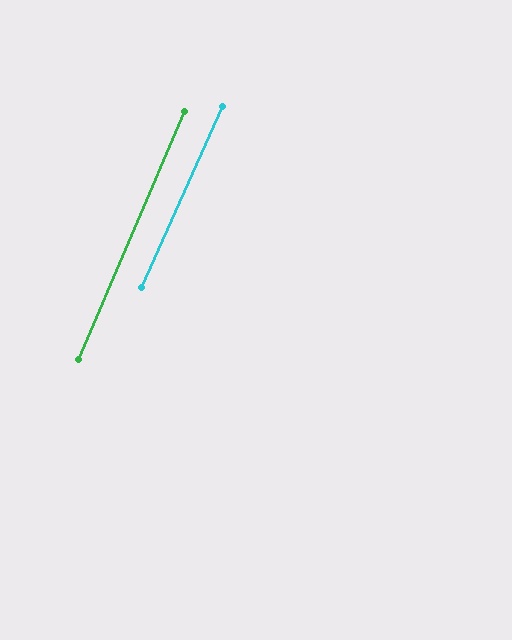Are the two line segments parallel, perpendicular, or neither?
Parallel — their directions differ by only 0.8°.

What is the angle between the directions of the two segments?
Approximately 1 degree.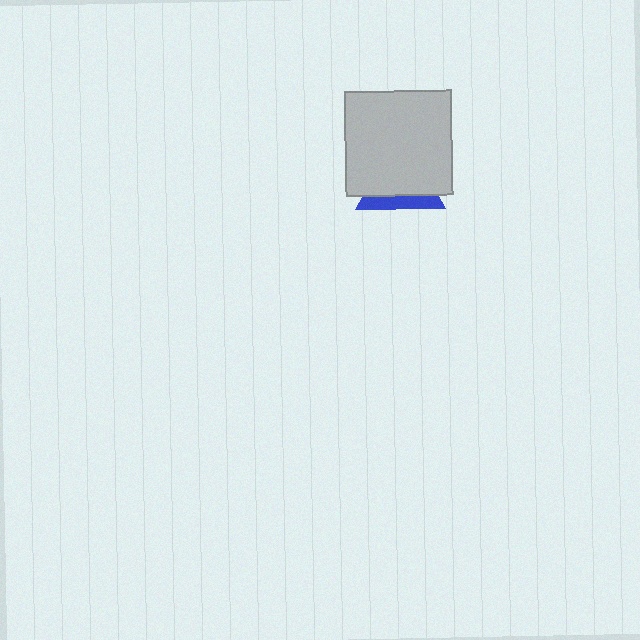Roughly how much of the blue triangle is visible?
A small part of it is visible (roughly 32%).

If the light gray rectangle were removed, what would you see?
You would see the complete blue triangle.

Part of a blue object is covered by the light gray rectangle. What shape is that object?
It is a triangle.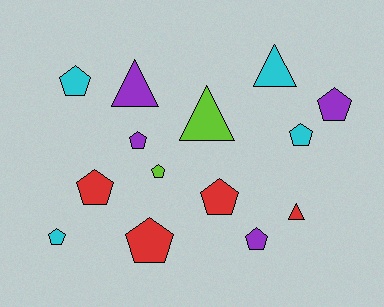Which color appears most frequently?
Purple, with 4 objects.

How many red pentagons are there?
There are 3 red pentagons.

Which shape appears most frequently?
Pentagon, with 10 objects.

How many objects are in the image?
There are 14 objects.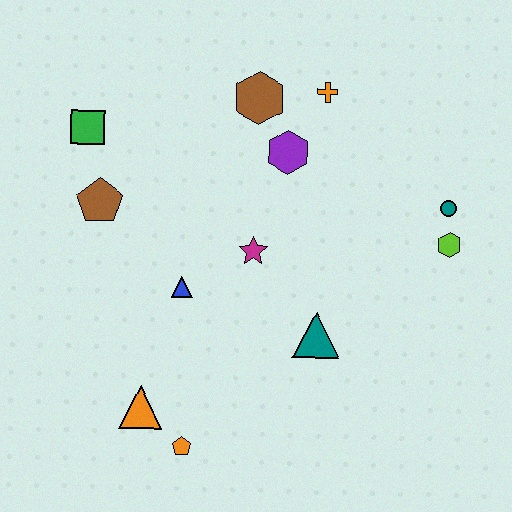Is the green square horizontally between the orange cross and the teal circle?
No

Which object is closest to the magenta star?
The blue triangle is closest to the magenta star.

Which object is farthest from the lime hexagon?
The green square is farthest from the lime hexagon.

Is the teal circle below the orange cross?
Yes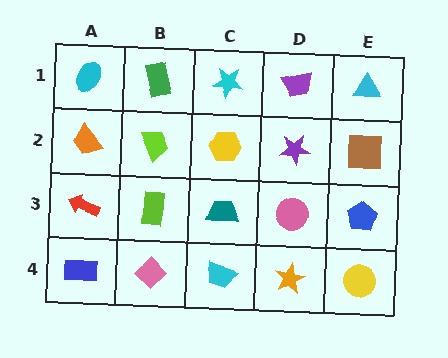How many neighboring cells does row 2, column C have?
4.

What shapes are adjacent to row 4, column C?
A teal trapezoid (row 3, column C), a pink diamond (row 4, column B), an orange star (row 4, column D).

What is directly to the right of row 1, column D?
A cyan triangle.